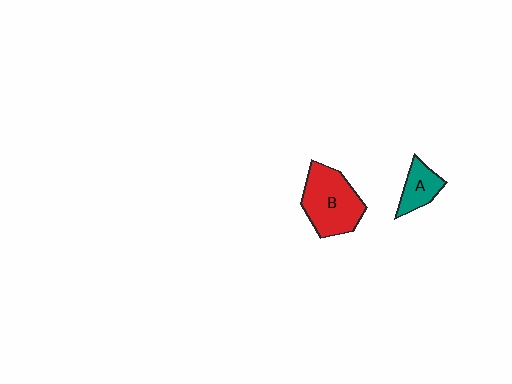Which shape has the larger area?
Shape B (red).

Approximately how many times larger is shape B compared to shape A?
Approximately 2.1 times.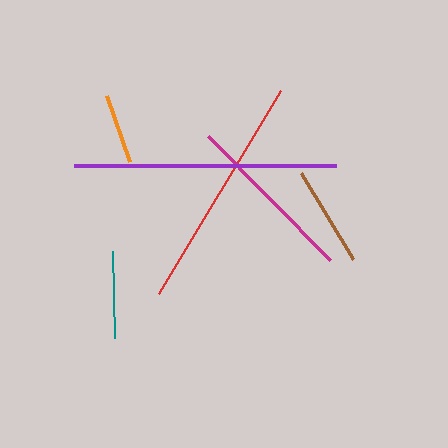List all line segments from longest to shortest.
From longest to shortest: purple, red, magenta, brown, teal, orange.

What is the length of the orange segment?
The orange segment is approximately 70 pixels long.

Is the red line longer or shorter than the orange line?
The red line is longer than the orange line.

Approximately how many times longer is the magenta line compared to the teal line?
The magenta line is approximately 2.0 times the length of the teal line.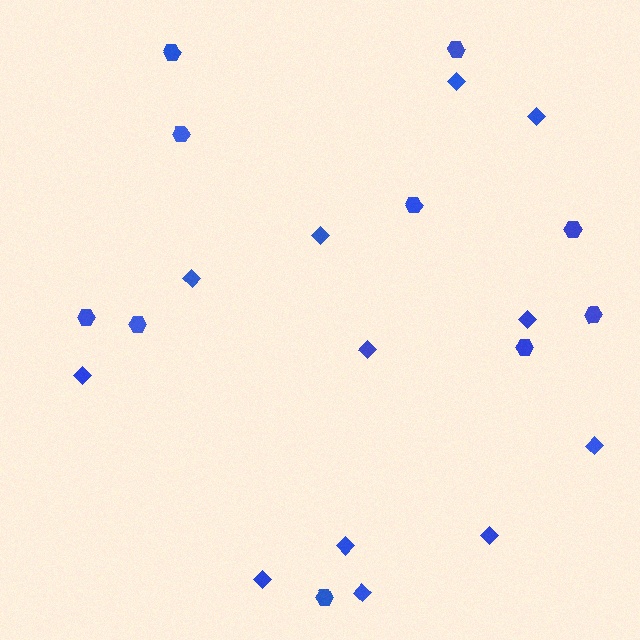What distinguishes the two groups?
There are 2 groups: one group of diamonds (12) and one group of hexagons (10).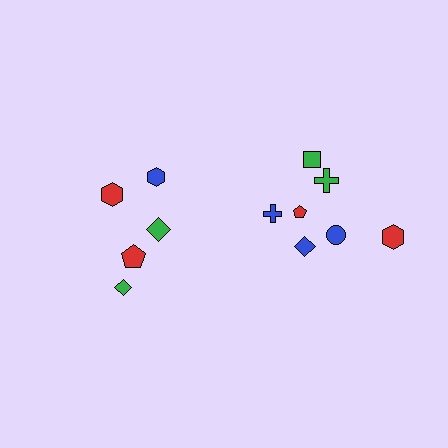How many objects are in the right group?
There are 7 objects.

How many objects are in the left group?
There are 5 objects.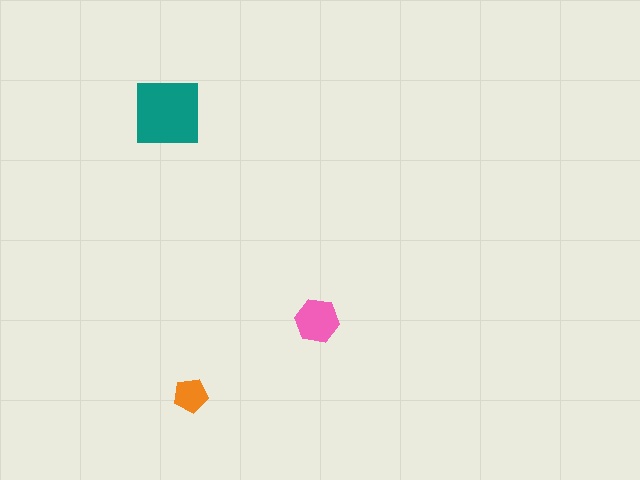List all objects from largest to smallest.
The teal square, the pink hexagon, the orange pentagon.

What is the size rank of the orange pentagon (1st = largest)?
3rd.